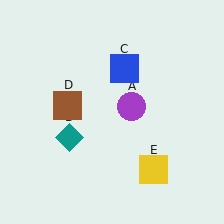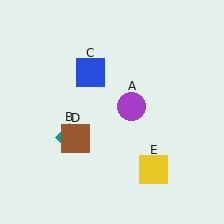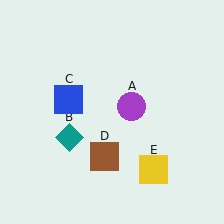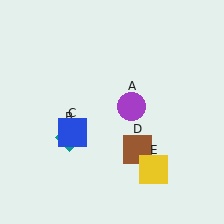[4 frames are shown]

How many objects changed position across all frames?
2 objects changed position: blue square (object C), brown square (object D).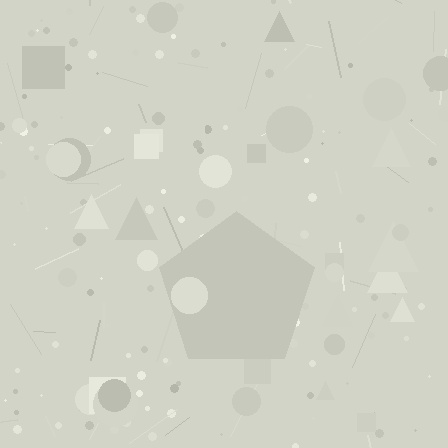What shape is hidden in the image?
A pentagon is hidden in the image.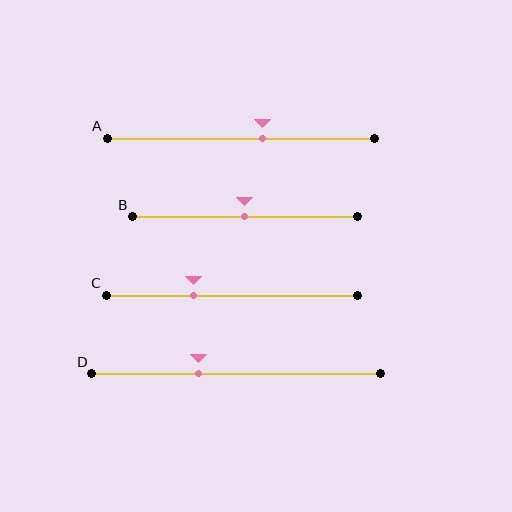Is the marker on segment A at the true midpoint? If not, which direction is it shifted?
No, the marker on segment A is shifted to the right by about 8% of the segment length.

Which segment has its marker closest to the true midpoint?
Segment B has its marker closest to the true midpoint.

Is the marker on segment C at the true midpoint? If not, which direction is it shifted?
No, the marker on segment C is shifted to the left by about 15% of the segment length.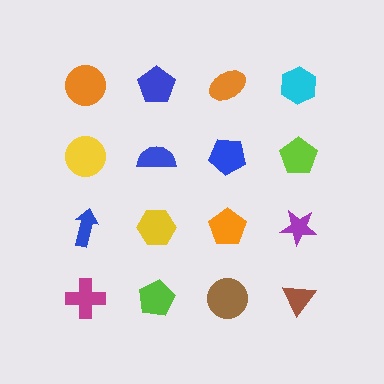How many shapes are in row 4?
4 shapes.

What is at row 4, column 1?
A magenta cross.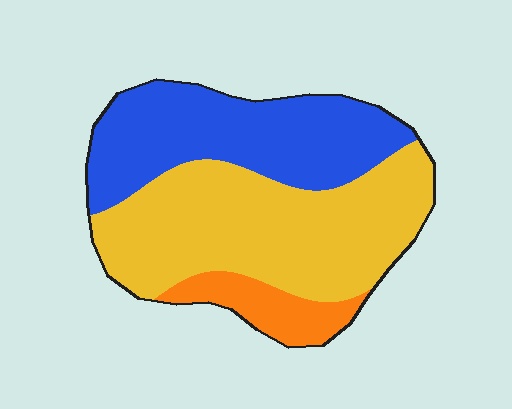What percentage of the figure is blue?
Blue takes up between a third and a half of the figure.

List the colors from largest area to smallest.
From largest to smallest: yellow, blue, orange.